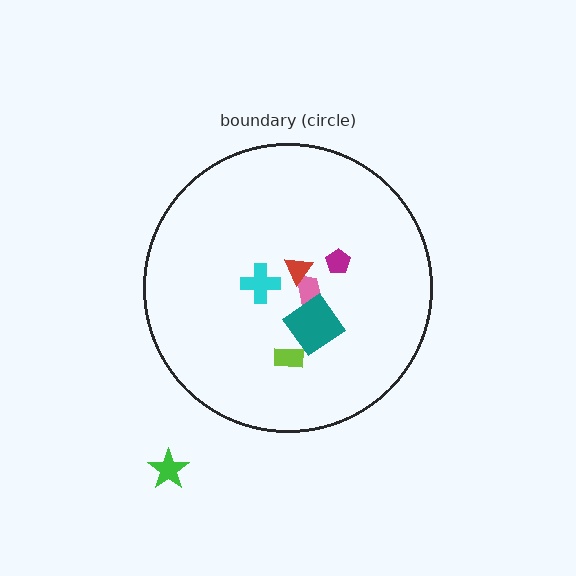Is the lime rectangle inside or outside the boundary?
Inside.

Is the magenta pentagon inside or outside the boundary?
Inside.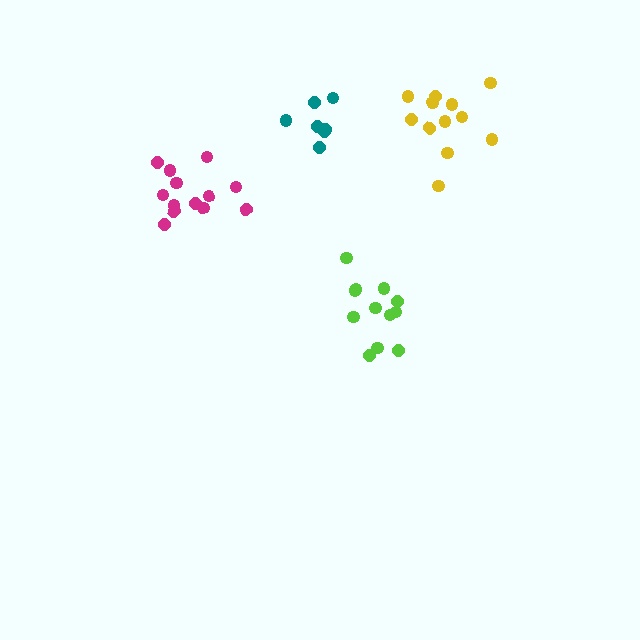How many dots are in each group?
Group 1: 13 dots, Group 2: 12 dots, Group 3: 7 dots, Group 4: 12 dots (44 total).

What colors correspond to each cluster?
The clusters are colored: magenta, lime, teal, yellow.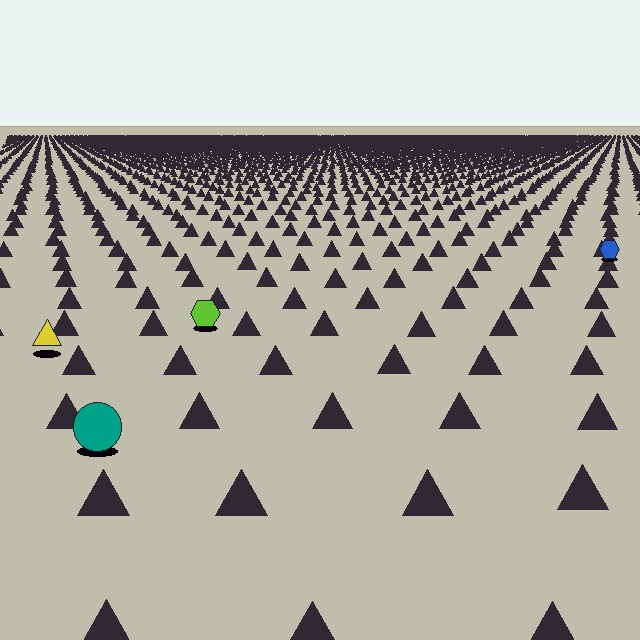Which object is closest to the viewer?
The teal circle is closest. The texture marks near it are larger and more spread out.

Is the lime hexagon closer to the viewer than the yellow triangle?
No. The yellow triangle is closer — you can tell from the texture gradient: the ground texture is coarser near it.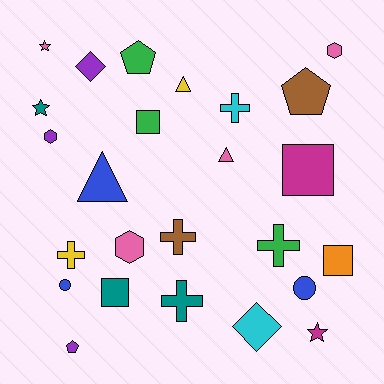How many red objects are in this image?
There are no red objects.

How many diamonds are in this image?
There are 2 diamonds.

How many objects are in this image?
There are 25 objects.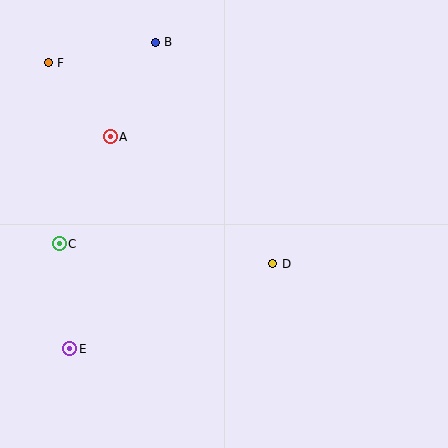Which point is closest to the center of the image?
Point D at (273, 264) is closest to the center.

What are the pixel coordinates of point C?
Point C is at (59, 244).